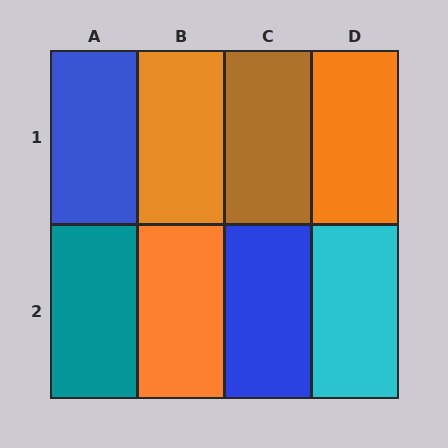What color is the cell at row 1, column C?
Brown.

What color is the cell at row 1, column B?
Orange.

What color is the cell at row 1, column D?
Orange.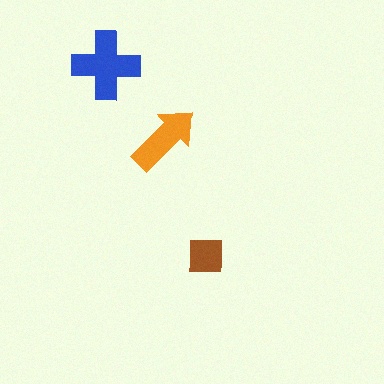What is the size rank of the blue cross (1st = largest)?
1st.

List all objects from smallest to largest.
The brown square, the orange arrow, the blue cross.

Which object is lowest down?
The brown square is bottommost.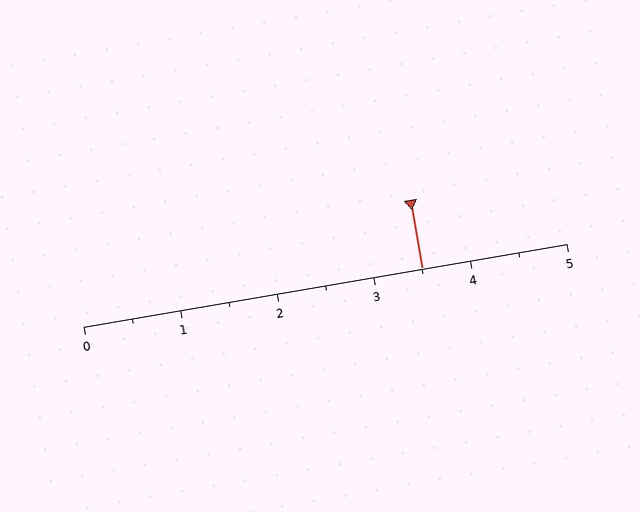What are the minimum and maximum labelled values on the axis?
The axis runs from 0 to 5.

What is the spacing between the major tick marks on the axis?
The major ticks are spaced 1 apart.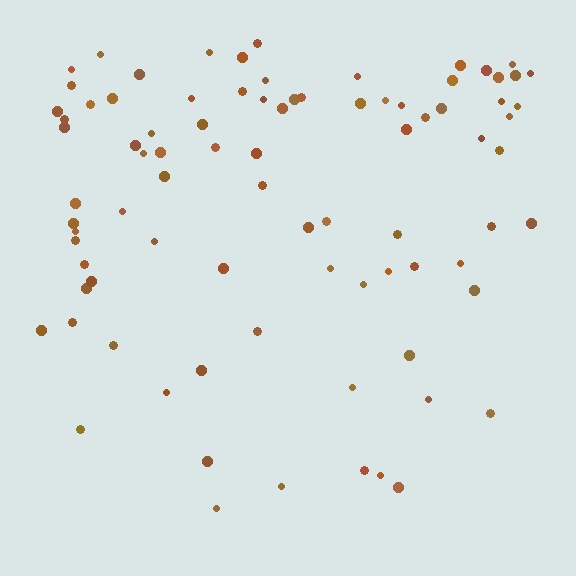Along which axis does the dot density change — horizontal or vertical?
Vertical.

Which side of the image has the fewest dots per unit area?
The bottom.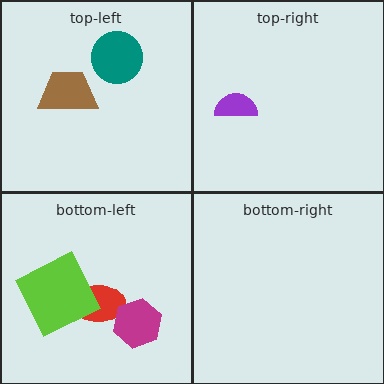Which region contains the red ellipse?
The bottom-left region.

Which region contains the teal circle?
The top-left region.